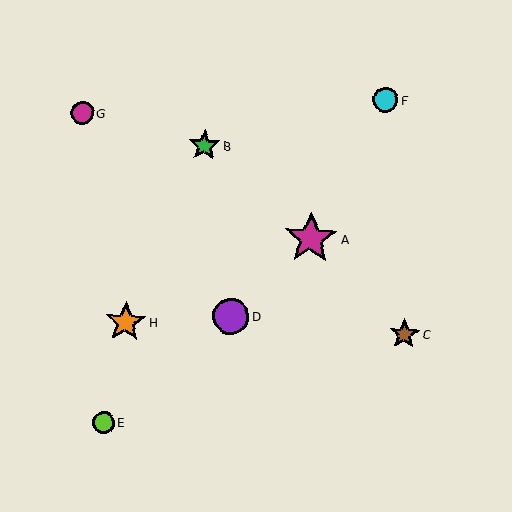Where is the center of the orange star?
The center of the orange star is at (126, 322).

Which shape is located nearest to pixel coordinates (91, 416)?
The lime circle (labeled E) at (104, 422) is nearest to that location.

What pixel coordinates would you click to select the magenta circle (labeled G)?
Click at (82, 113) to select the magenta circle G.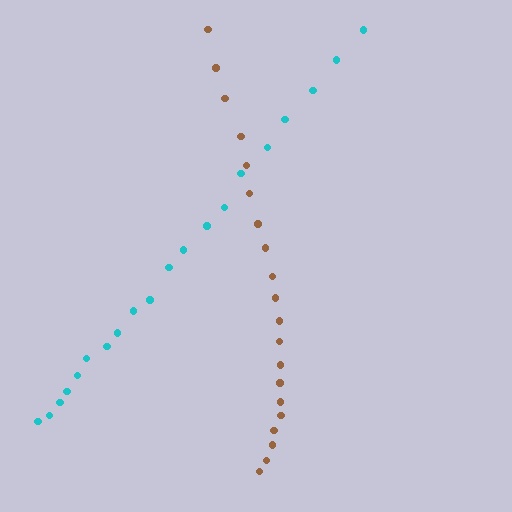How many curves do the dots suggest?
There are 2 distinct paths.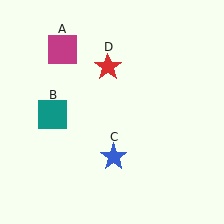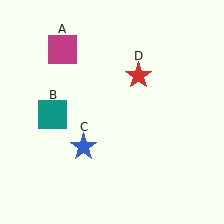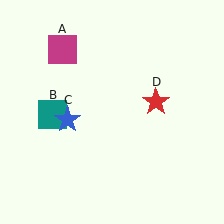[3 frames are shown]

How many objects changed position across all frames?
2 objects changed position: blue star (object C), red star (object D).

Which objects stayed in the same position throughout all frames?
Magenta square (object A) and teal square (object B) remained stationary.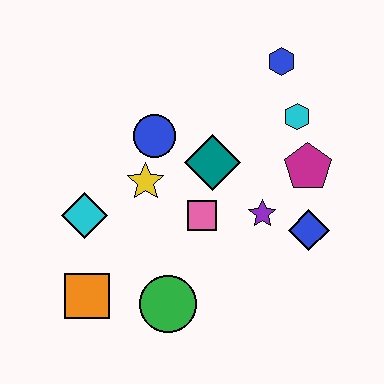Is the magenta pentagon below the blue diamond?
No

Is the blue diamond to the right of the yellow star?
Yes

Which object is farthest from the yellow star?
The blue hexagon is farthest from the yellow star.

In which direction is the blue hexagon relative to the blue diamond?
The blue hexagon is above the blue diamond.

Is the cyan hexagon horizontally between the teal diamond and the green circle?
No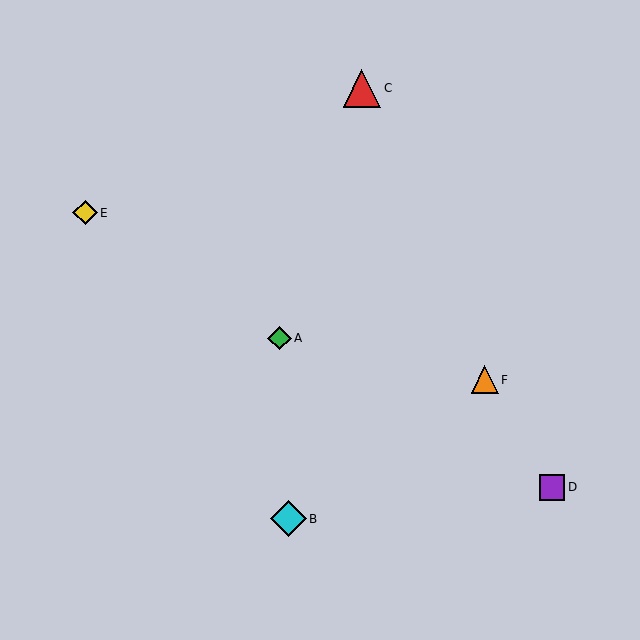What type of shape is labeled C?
Shape C is a red triangle.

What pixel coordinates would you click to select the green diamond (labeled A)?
Click at (279, 338) to select the green diamond A.